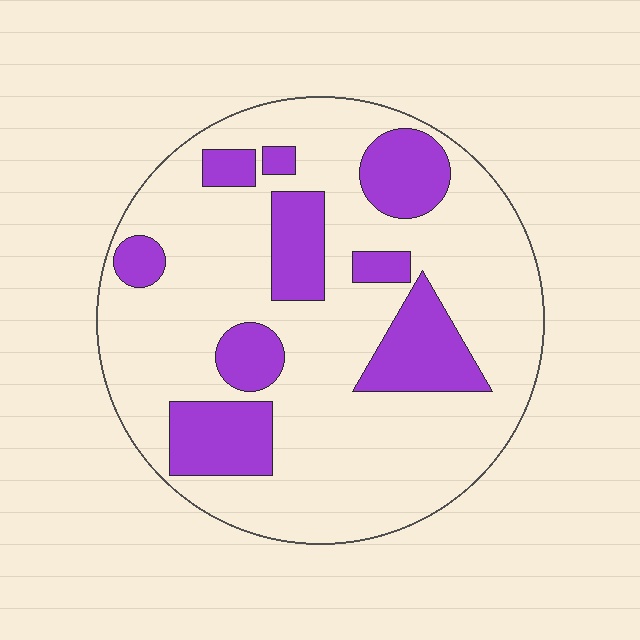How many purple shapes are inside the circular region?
9.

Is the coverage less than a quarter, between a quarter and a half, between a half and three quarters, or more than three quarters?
Between a quarter and a half.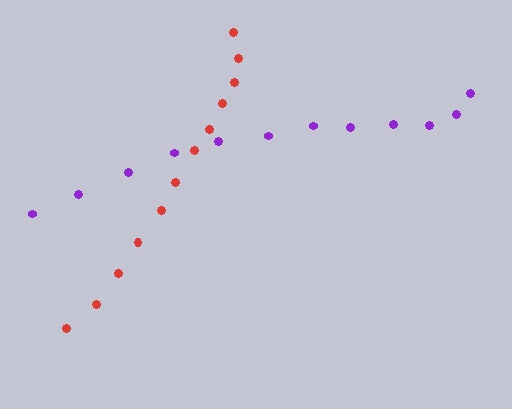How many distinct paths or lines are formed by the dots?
There are 2 distinct paths.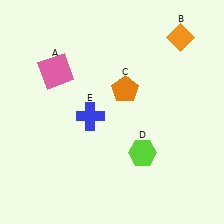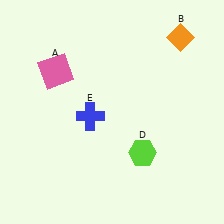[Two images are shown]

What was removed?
The orange pentagon (C) was removed in Image 2.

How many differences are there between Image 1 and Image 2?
There is 1 difference between the two images.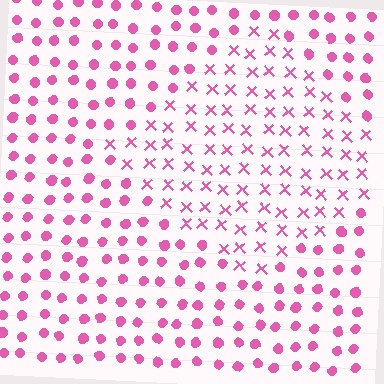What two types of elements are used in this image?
The image uses X marks inside the diamond region and circles outside it.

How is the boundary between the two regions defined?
The boundary is defined by a change in element shape: X marks inside vs. circles outside. All elements share the same color and spacing.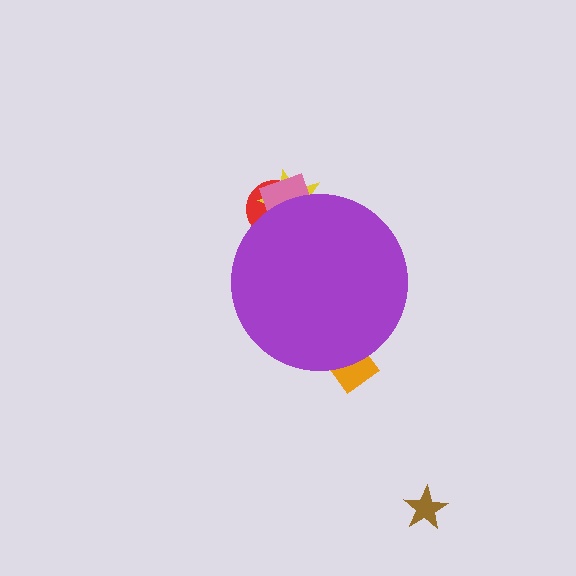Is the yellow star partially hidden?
Yes, the yellow star is partially hidden behind the purple circle.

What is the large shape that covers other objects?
A purple circle.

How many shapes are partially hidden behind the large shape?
4 shapes are partially hidden.